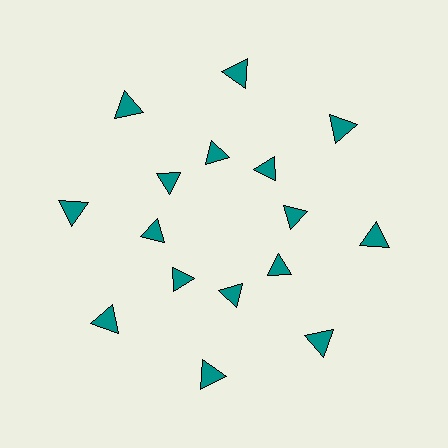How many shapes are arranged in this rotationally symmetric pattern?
There are 16 shapes, arranged in 8 groups of 2.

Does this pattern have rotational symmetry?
Yes, this pattern has 8-fold rotational symmetry. It looks the same after rotating 45 degrees around the center.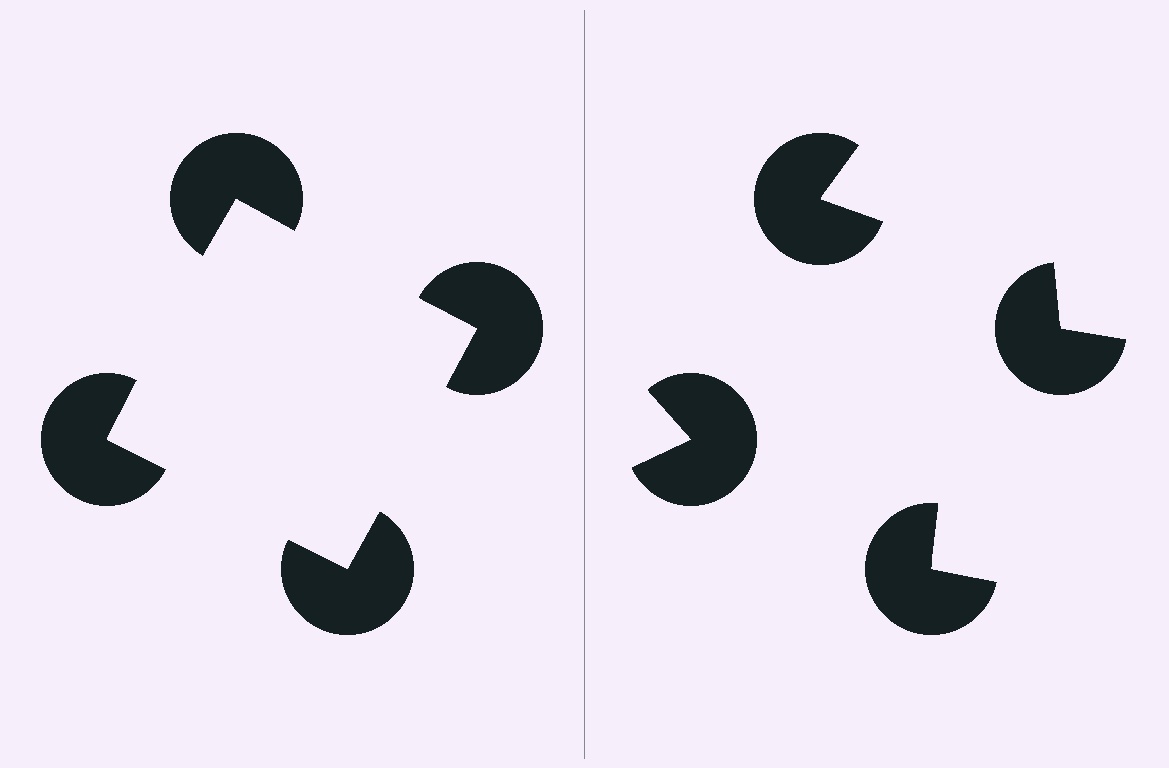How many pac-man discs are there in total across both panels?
8 — 4 on each side.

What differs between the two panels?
The pac-man discs are positioned identically on both sides; only the wedge orientations differ. On the left they align to a square; on the right they are misaligned.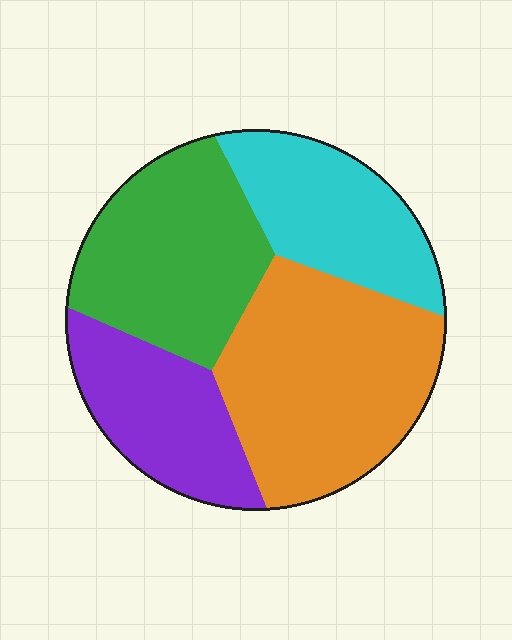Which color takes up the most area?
Orange, at roughly 35%.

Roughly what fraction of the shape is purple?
Purple takes up between a sixth and a third of the shape.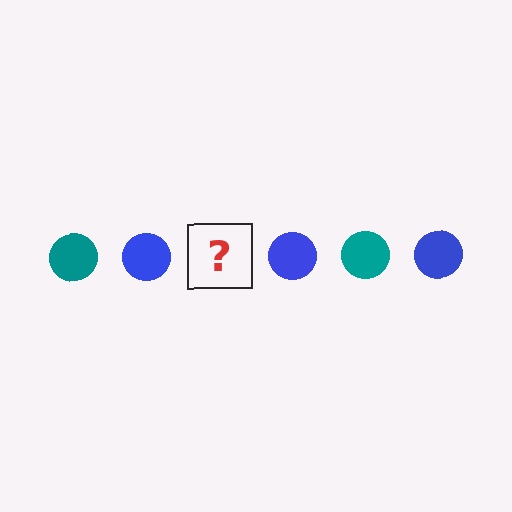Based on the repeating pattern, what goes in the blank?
The blank should be a teal circle.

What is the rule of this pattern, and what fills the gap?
The rule is that the pattern cycles through teal, blue circles. The gap should be filled with a teal circle.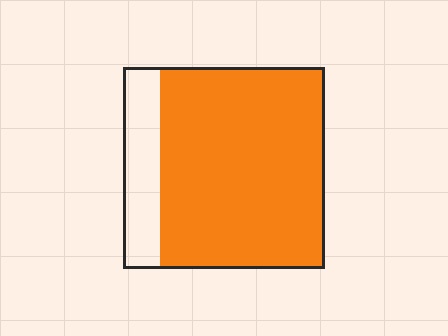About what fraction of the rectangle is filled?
About five sixths (5/6).